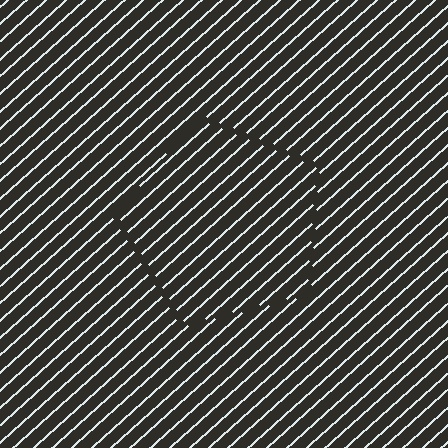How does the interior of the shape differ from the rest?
The interior of the shape contains the same grating, shifted by half a period — the contour is defined by the phase discontinuity where line-ends from the inner and outer gratings abut.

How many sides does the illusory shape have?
5 sides — the line-ends trace a pentagon.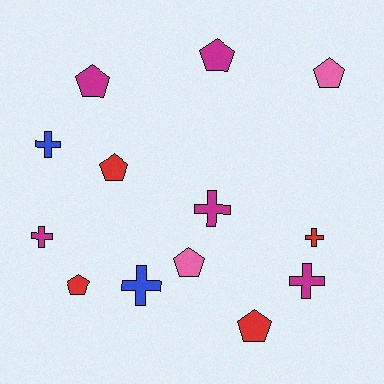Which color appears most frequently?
Magenta, with 5 objects.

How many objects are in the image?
There are 13 objects.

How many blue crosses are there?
There are 2 blue crosses.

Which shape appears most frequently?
Pentagon, with 7 objects.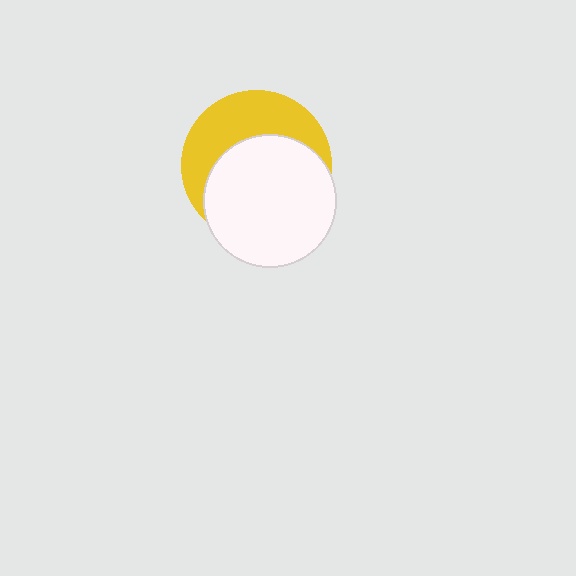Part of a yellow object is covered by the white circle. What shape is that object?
It is a circle.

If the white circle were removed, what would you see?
You would see the complete yellow circle.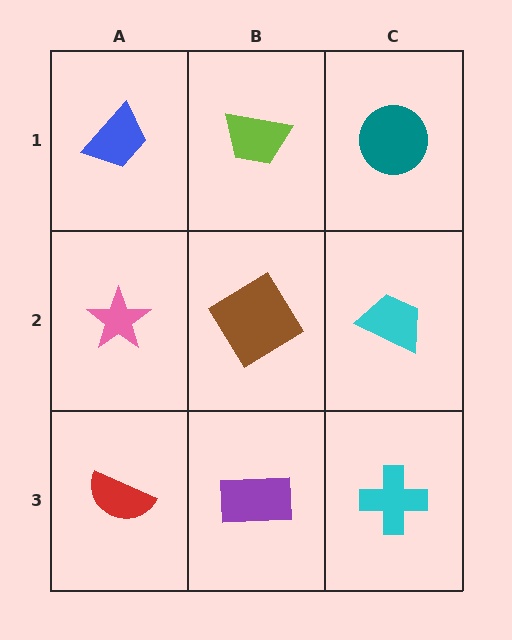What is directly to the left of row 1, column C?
A lime trapezoid.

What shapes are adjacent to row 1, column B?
A brown diamond (row 2, column B), a blue trapezoid (row 1, column A), a teal circle (row 1, column C).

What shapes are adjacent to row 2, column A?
A blue trapezoid (row 1, column A), a red semicircle (row 3, column A), a brown diamond (row 2, column B).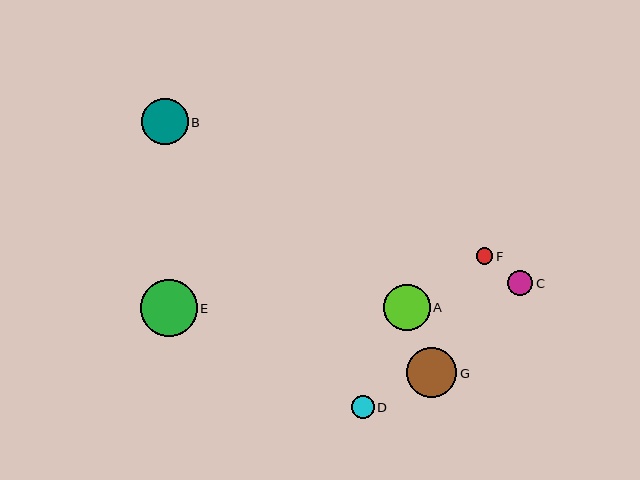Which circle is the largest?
Circle E is the largest with a size of approximately 57 pixels.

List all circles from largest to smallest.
From largest to smallest: E, G, A, B, C, D, F.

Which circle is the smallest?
Circle F is the smallest with a size of approximately 16 pixels.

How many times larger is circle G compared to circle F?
Circle G is approximately 3.1 times the size of circle F.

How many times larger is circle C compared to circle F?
Circle C is approximately 1.6 times the size of circle F.